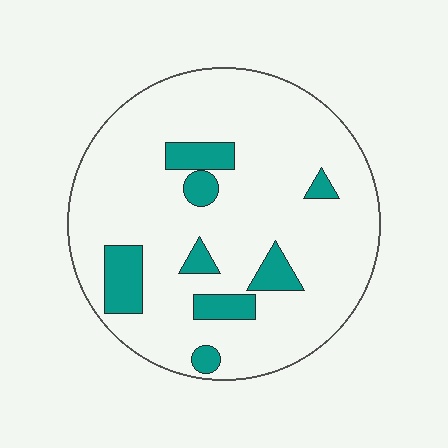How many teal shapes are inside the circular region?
8.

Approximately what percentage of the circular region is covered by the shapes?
Approximately 15%.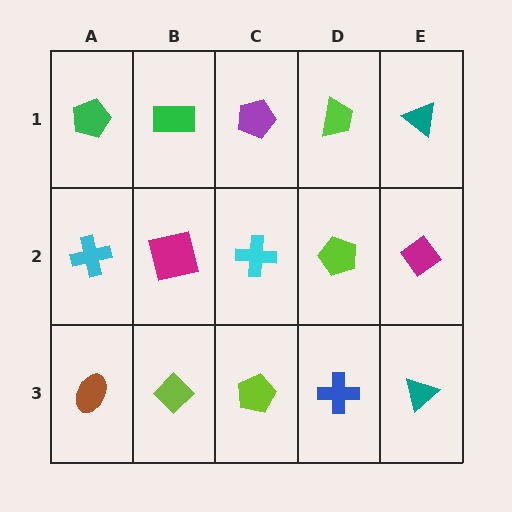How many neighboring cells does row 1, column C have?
3.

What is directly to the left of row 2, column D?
A cyan cross.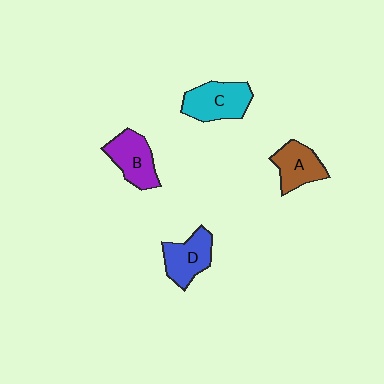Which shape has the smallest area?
Shape A (brown).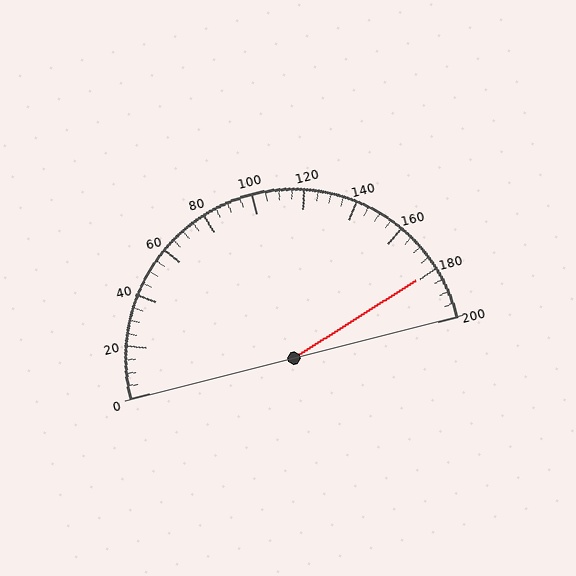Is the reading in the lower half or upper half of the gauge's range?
The reading is in the upper half of the range (0 to 200).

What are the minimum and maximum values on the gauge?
The gauge ranges from 0 to 200.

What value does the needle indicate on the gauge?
The needle indicates approximately 180.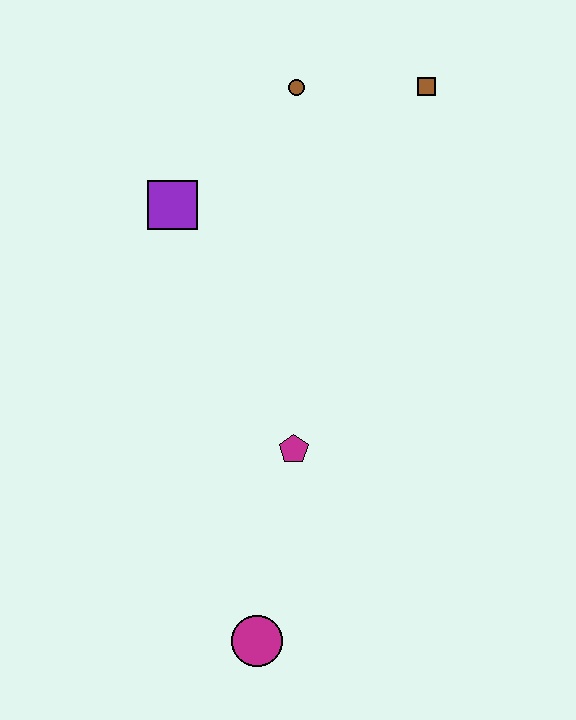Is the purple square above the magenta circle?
Yes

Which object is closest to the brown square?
The brown circle is closest to the brown square.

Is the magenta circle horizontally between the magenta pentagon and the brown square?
No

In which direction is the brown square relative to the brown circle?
The brown square is to the right of the brown circle.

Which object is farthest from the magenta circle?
The brown square is farthest from the magenta circle.